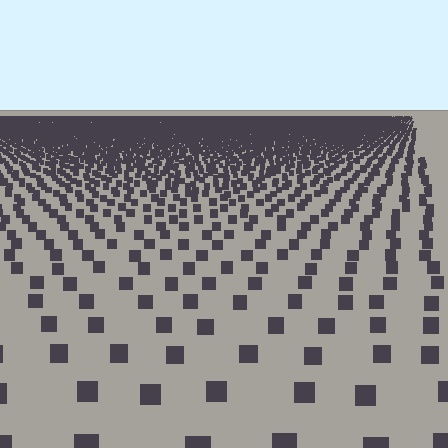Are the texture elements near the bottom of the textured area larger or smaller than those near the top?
Larger. Near the bottom, elements are closer to the viewer and appear at a bigger on-screen size.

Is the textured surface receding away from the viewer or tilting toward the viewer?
The surface is receding away from the viewer. Texture elements get smaller and denser toward the top.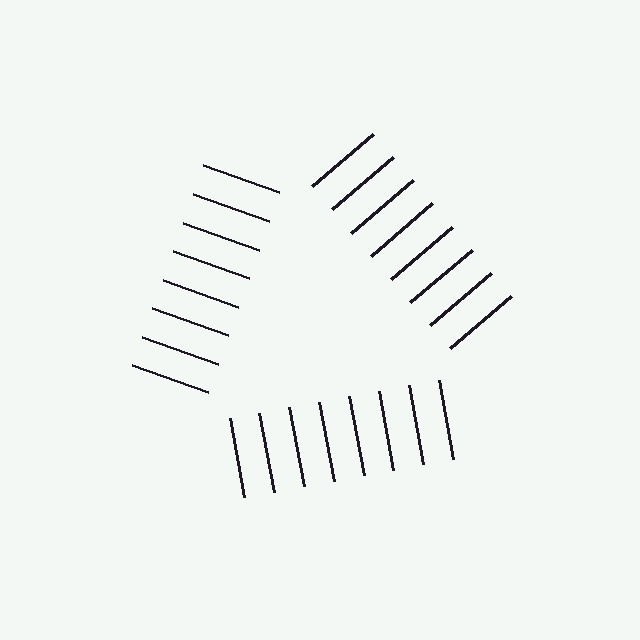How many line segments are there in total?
24 — 8 along each of the 3 edges.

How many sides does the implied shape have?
3 sides — the line-ends trace a triangle.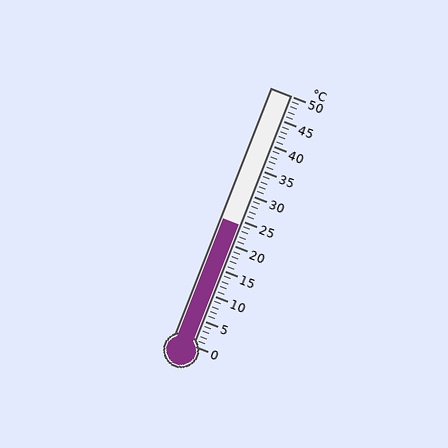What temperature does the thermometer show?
The thermometer shows approximately 24°C.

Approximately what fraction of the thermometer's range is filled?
The thermometer is filled to approximately 50% of its range.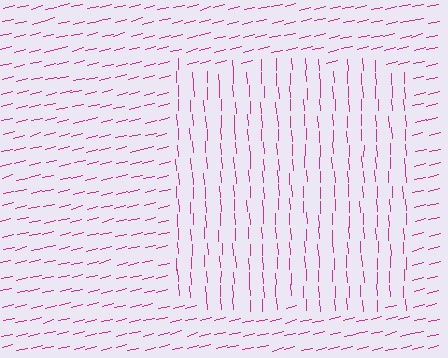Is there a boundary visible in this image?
Yes, there is a texture boundary formed by a change in line orientation.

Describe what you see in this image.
The image is filled with small magenta line segments. A rectangle region in the image has lines oriented differently from the surrounding lines, creating a visible texture boundary.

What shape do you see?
I see a rectangle.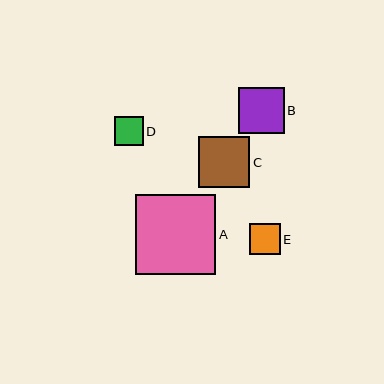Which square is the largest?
Square A is the largest with a size of approximately 80 pixels.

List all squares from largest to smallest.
From largest to smallest: A, C, B, E, D.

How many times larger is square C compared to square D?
Square C is approximately 1.8 times the size of square D.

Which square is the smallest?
Square D is the smallest with a size of approximately 29 pixels.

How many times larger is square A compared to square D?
Square A is approximately 2.7 times the size of square D.